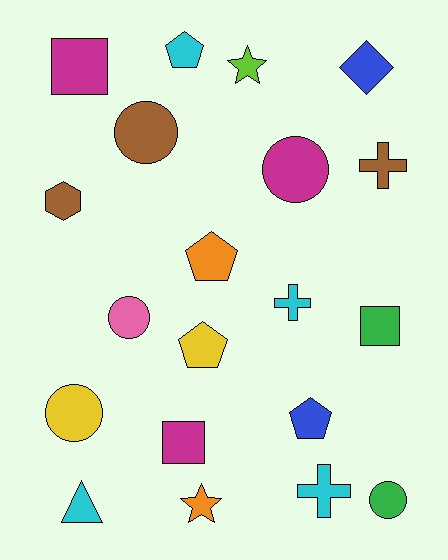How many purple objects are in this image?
There are no purple objects.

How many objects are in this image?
There are 20 objects.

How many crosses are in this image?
There are 3 crosses.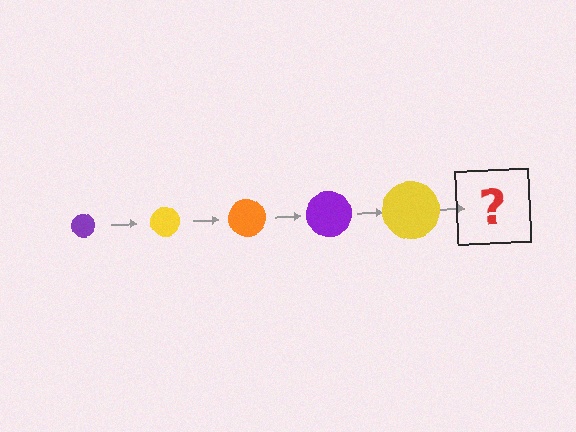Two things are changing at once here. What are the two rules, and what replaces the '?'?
The two rules are that the circle grows larger each step and the color cycles through purple, yellow, and orange. The '?' should be an orange circle, larger than the previous one.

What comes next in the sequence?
The next element should be an orange circle, larger than the previous one.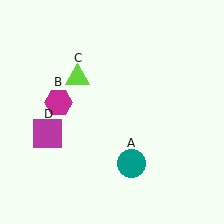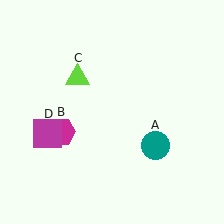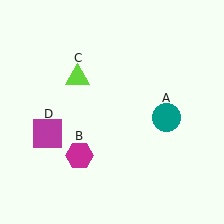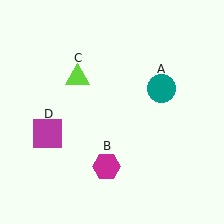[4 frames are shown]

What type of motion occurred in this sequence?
The teal circle (object A), magenta hexagon (object B) rotated counterclockwise around the center of the scene.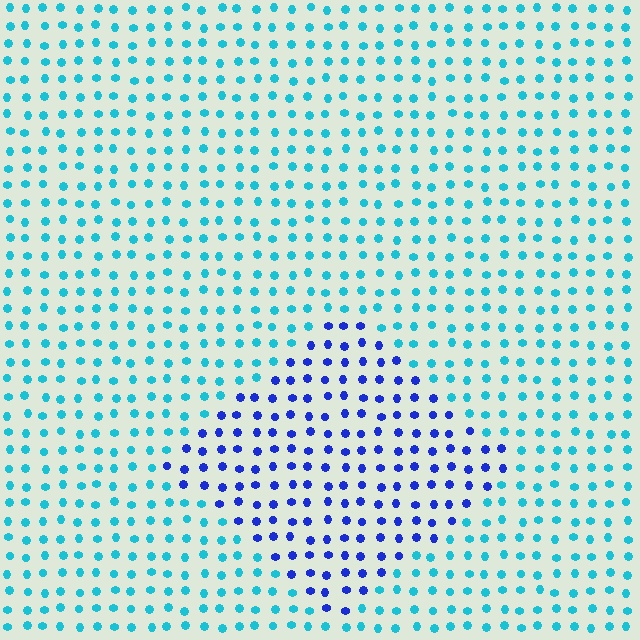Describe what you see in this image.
The image is filled with small cyan elements in a uniform arrangement. A diamond-shaped region is visible where the elements are tinted to a slightly different hue, forming a subtle color boundary.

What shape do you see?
I see a diamond.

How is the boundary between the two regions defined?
The boundary is defined purely by a slight shift in hue (about 48 degrees). Spacing, size, and orientation are identical on both sides.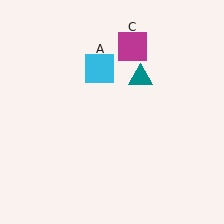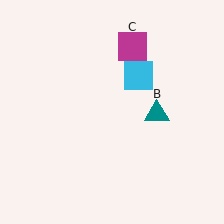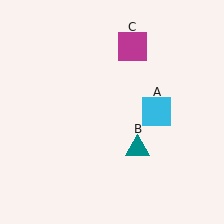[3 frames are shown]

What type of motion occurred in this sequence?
The cyan square (object A), teal triangle (object B) rotated clockwise around the center of the scene.